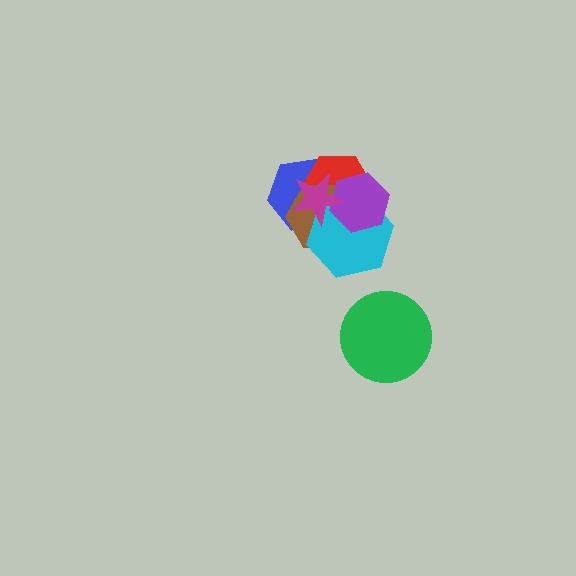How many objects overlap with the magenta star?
5 objects overlap with the magenta star.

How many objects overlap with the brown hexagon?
5 objects overlap with the brown hexagon.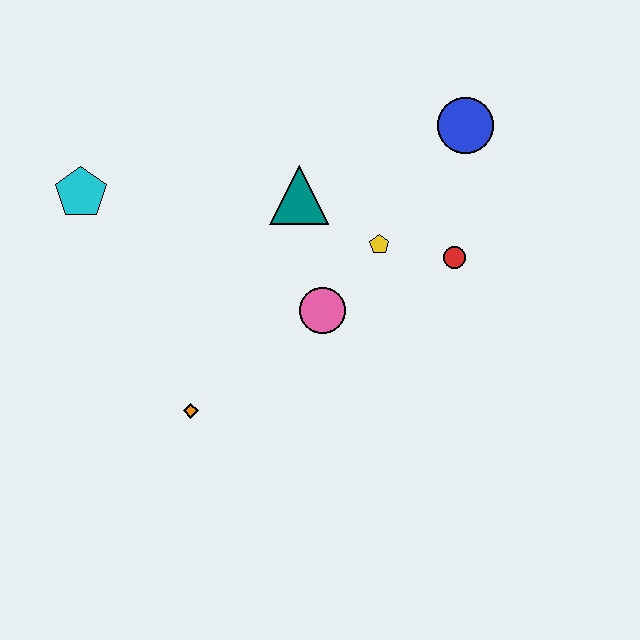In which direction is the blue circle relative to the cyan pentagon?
The blue circle is to the right of the cyan pentagon.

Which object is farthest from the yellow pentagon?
The cyan pentagon is farthest from the yellow pentagon.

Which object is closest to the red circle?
The yellow pentagon is closest to the red circle.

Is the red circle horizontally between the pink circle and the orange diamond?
No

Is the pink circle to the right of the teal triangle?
Yes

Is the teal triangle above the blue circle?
No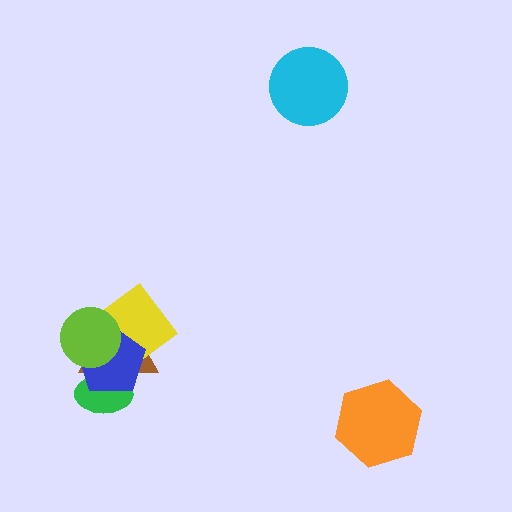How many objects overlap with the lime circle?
3 objects overlap with the lime circle.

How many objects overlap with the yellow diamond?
3 objects overlap with the yellow diamond.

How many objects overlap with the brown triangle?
4 objects overlap with the brown triangle.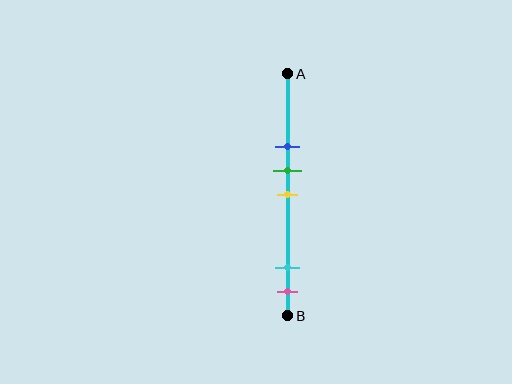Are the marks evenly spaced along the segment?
No, the marks are not evenly spaced.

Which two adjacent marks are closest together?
The green and yellow marks are the closest adjacent pair.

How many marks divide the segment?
There are 5 marks dividing the segment.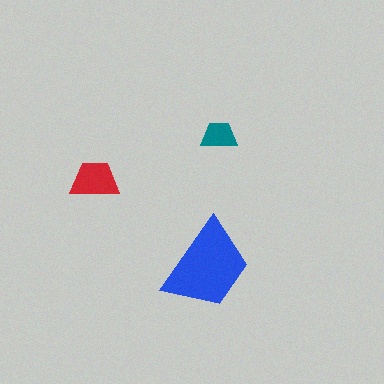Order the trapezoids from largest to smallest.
the blue one, the red one, the teal one.